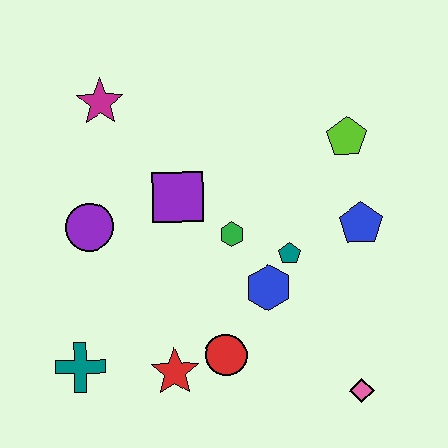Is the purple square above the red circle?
Yes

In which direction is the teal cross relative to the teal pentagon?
The teal cross is to the left of the teal pentagon.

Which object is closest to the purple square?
The green hexagon is closest to the purple square.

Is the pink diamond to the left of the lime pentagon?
No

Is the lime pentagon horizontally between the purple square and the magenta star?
No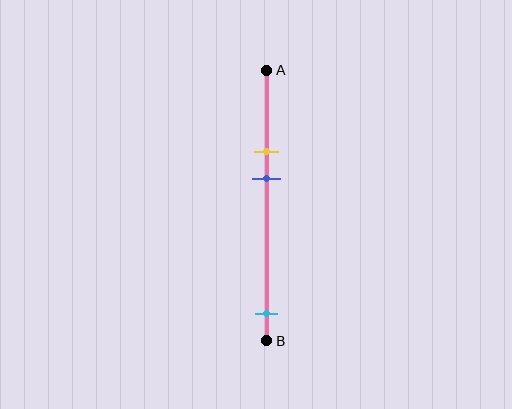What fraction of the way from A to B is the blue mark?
The blue mark is approximately 40% (0.4) of the way from A to B.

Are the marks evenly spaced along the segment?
No, the marks are not evenly spaced.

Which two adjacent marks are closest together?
The yellow and blue marks are the closest adjacent pair.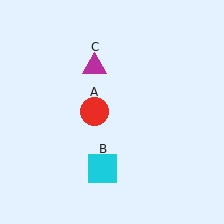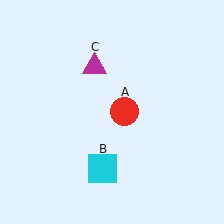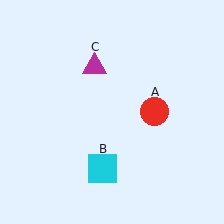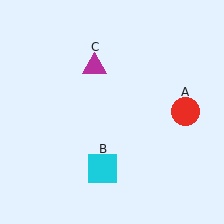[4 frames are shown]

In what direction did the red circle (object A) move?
The red circle (object A) moved right.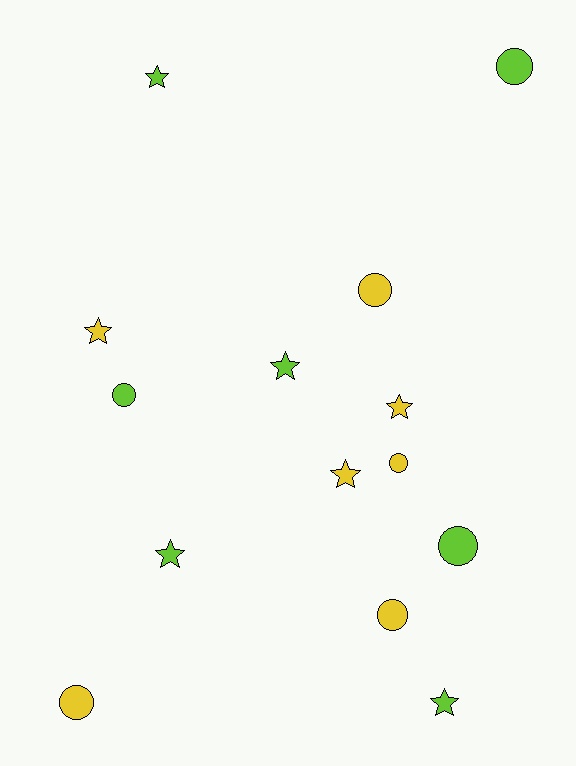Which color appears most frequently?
Lime, with 7 objects.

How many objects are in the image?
There are 14 objects.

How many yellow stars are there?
There are 3 yellow stars.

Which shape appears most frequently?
Circle, with 7 objects.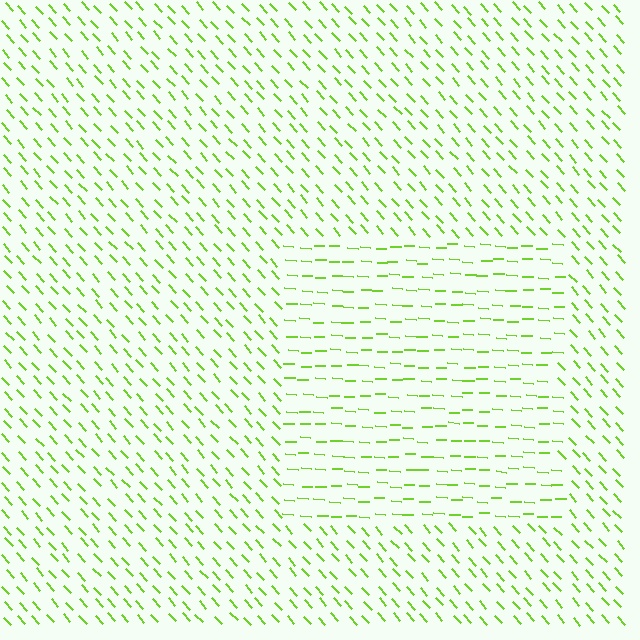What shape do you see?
I see a rectangle.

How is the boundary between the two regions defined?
The boundary is defined purely by a change in line orientation (approximately 45 degrees difference). All lines are the same color and thickness.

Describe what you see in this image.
The image is filled with small lime line segments. A rectangle region in the image has lines oriented differently from the surrounding lines, creating a visible texture boundary.